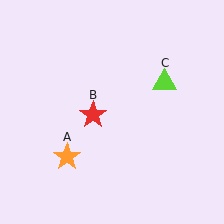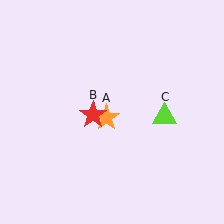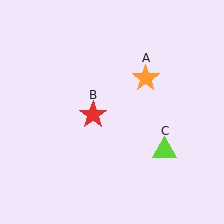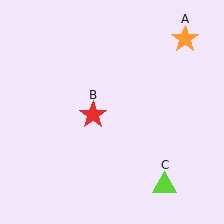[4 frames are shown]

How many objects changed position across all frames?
2 objects changed position: orange star (object A), lime triangle (object C).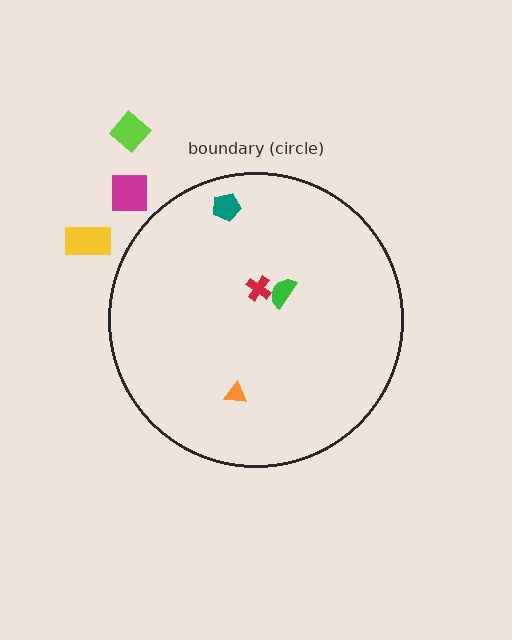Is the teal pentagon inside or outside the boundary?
Inside.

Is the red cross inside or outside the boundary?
Inside.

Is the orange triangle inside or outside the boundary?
Inside.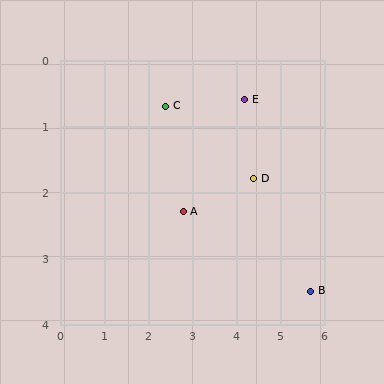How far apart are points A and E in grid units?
Points A and E are about 2.2 grid units apart.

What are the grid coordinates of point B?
Point B is at approximately (5.7, 3.5).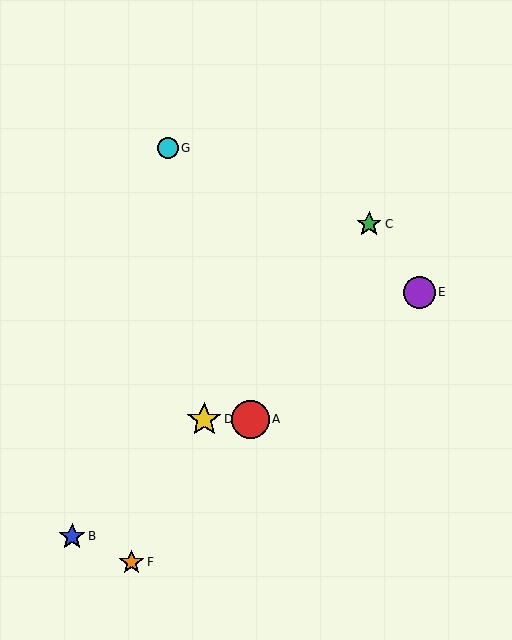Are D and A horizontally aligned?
Yes, both are at y≈419.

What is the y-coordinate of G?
Object G is at y≈148.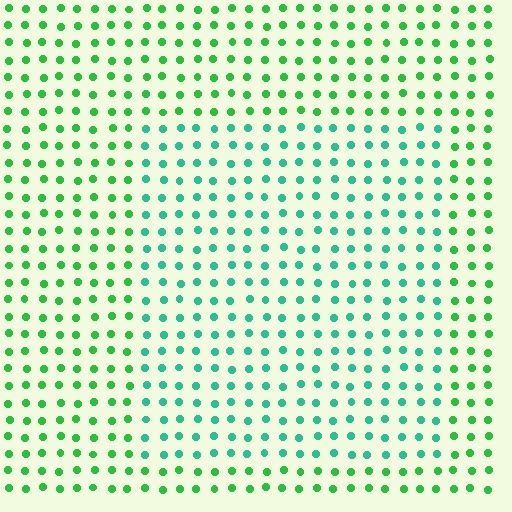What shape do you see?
I see a rectangle.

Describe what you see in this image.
The image is filled with small green elements in a uniform arrangement. A rectangle-shaped region is visible where the elements are tinted to a slightly different hue, forming a subtle color boundary.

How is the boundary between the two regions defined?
The boundary is defined purely by a slight shift in hue (about 33 degrees). Spacing, size, and orientation are identical on both sides.